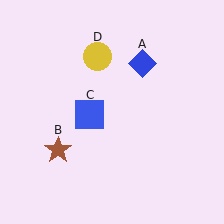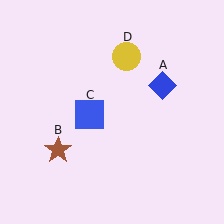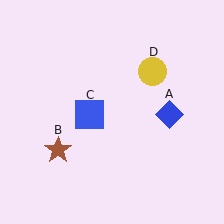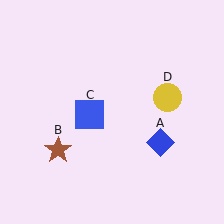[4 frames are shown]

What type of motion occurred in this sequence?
The blue diamond (object A), yellow circle (object D) rotated clockwise around the center of the scene.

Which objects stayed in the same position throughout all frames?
Brown star (object B) and blue square (object C) remained stationary.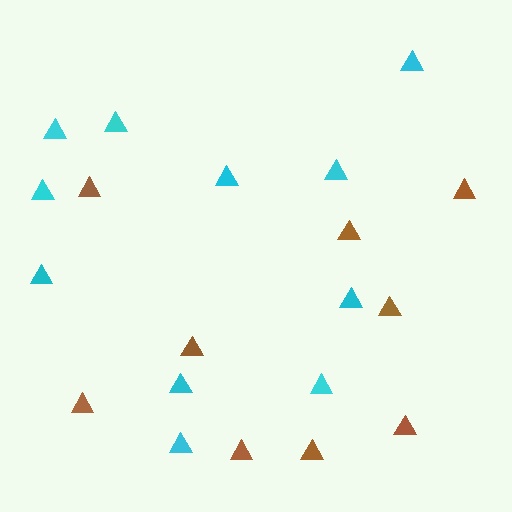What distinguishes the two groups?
There are 2 groups: one group of brown triangles (9) and one group of cyan triangles (11).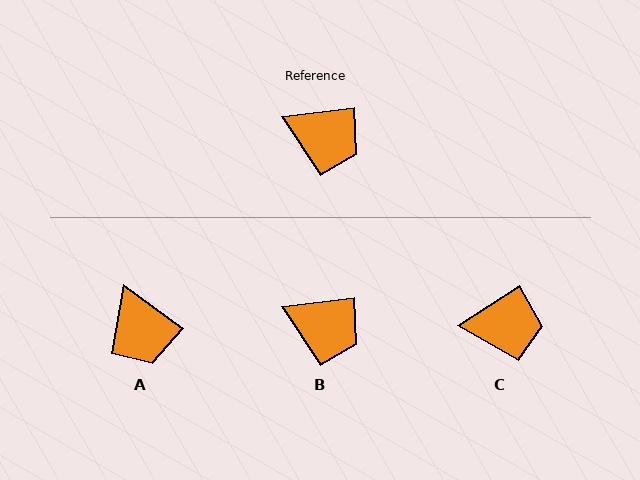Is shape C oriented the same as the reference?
No, it is off by about 26 degrees.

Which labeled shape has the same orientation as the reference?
B.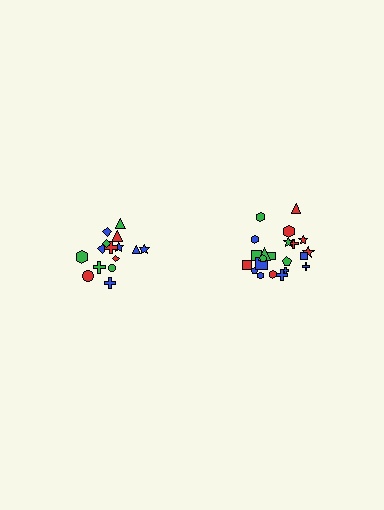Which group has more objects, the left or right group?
The right group.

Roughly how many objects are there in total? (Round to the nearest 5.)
Roughly 35 objects in total.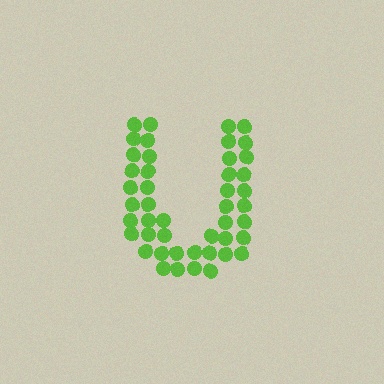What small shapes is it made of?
It is made of small circles.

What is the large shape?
The large shape is the letter U.